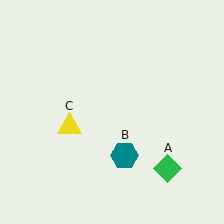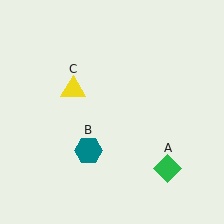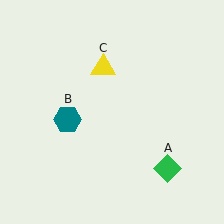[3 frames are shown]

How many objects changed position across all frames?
2 objects changed position: teal hexagon (object B), yellow triangle (object C).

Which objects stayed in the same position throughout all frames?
Green diamond (object A) remained stationary.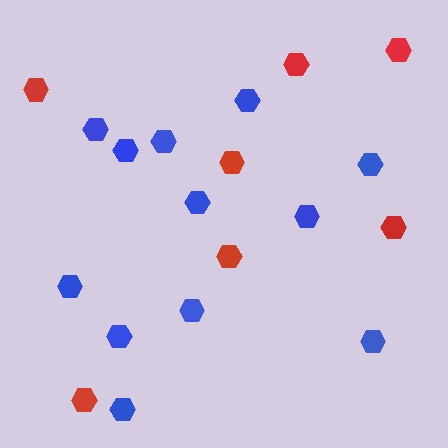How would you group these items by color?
There are 2 groups: one group of red hexagons (7) and one group of blue hexagons (12).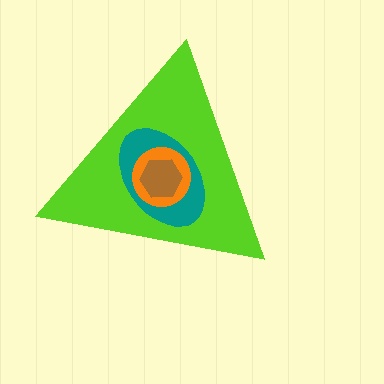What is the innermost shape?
The brown hexagon.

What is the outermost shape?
The lime triangle.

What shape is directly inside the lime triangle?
The teal ellipse.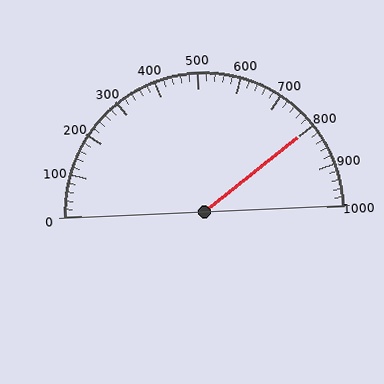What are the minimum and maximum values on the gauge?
The gauge ranges from 0 to 1000.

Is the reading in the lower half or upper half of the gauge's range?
The reading is in the upper half of the range (0 to 1000).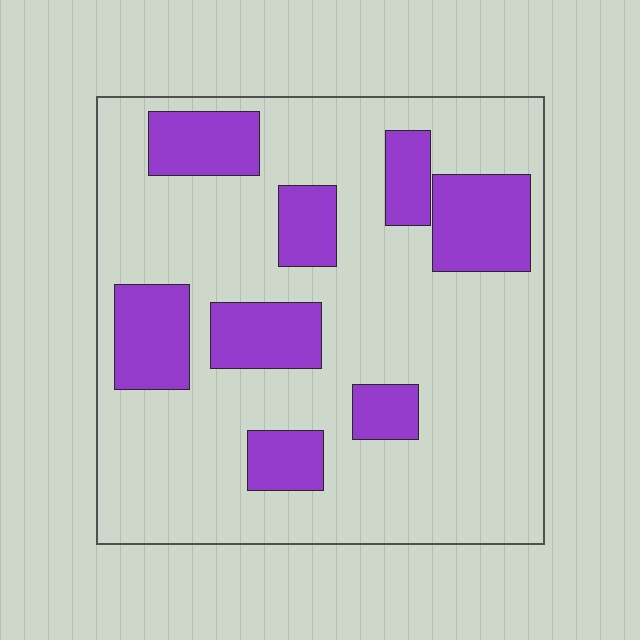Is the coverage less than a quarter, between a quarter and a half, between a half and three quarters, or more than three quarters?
Less than a quarter.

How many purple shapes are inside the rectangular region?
8.